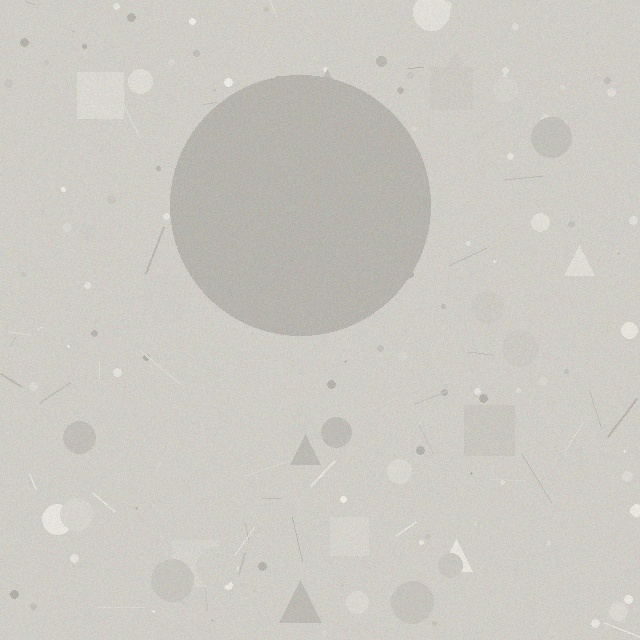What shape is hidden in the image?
A circle is hidden in the image.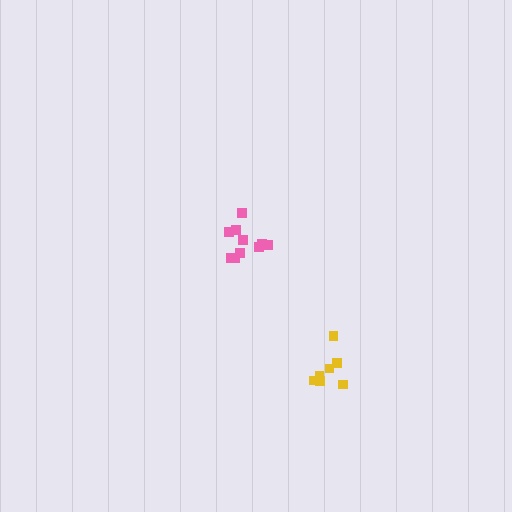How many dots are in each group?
Group 1: 10 dots, Group 2: 7 dots (17 total).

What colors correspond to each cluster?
The clusters are colored: pink, yellow.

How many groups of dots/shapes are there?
There are 2 groups.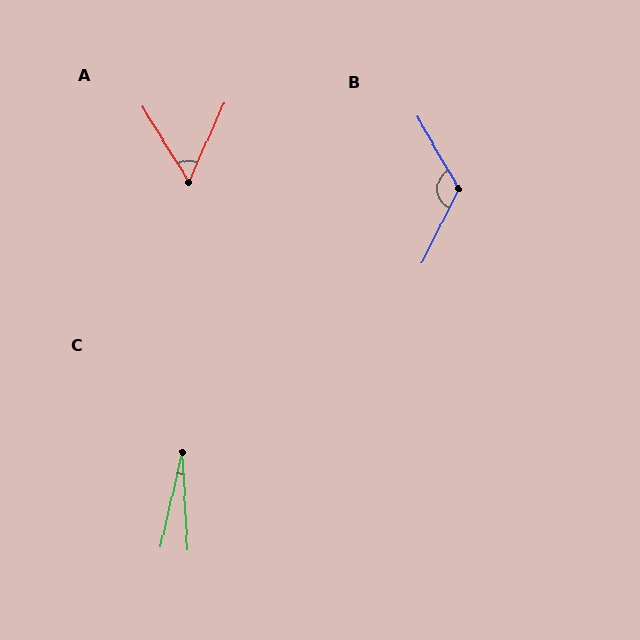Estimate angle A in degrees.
Approximately 56 degrees.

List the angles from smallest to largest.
C (16°), A (56°), B (123°).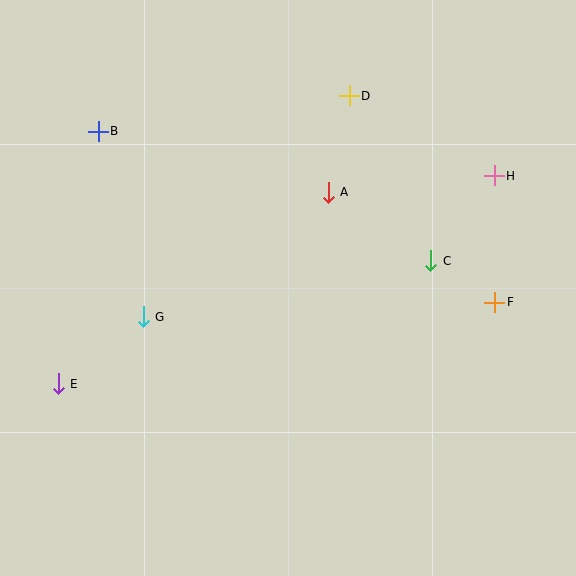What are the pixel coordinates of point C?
Point C is at (431, 261).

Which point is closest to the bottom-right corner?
Point F is closest to the bottom-right corner.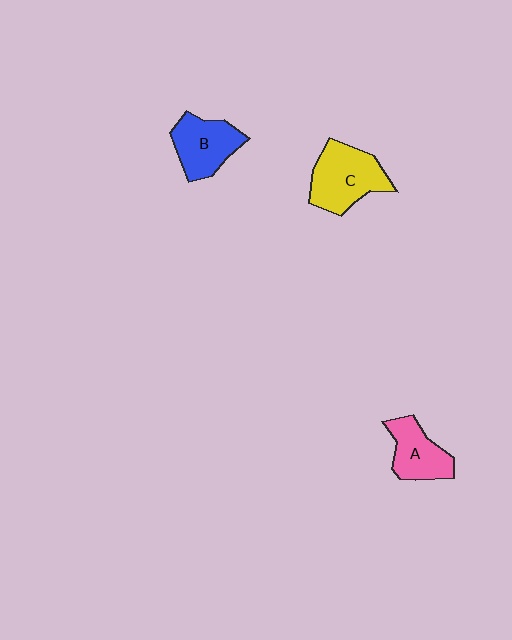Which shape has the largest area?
Shape C (yellow).